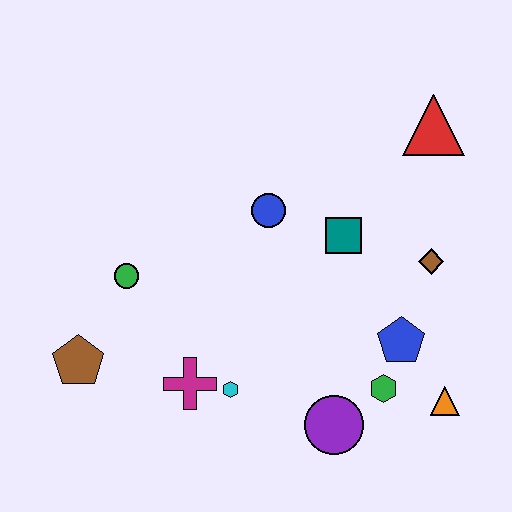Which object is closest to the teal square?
The blue circle is closest to the teal square.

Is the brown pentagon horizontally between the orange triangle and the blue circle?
No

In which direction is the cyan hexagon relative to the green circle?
The cyan hexagon is below the green circle.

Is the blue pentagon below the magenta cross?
No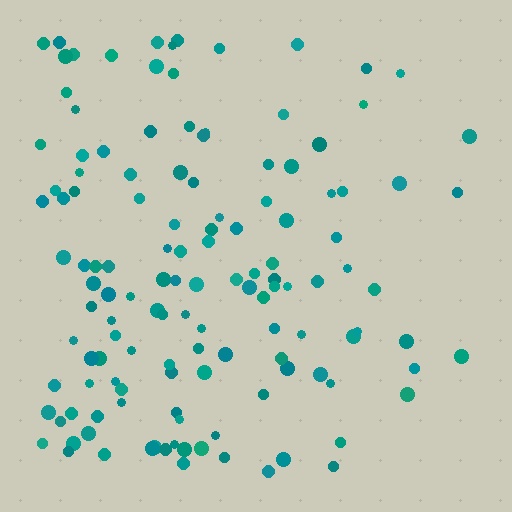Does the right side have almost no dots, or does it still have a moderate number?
Still a moderate number, just noticeably fewer than the left.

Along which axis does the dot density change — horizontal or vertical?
Horizontal.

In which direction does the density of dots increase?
From right to left, with the left side densest.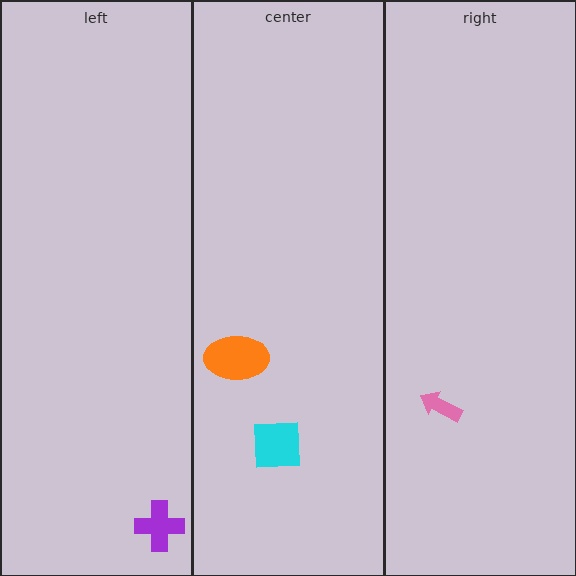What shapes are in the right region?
The pink arrow.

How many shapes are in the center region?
2.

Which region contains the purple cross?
The left region.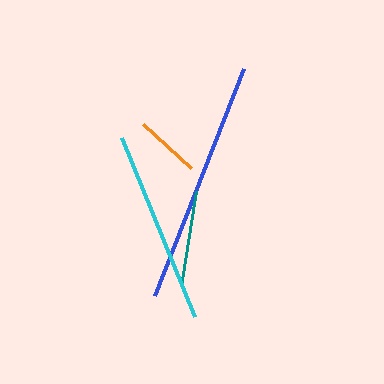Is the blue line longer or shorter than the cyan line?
The blue line is longer than the cyan line.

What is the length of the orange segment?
The orange segment is approximately 65 pixels long.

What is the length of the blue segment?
The blue segment is approximately 244 pixels long.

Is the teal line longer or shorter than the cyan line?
The cyan line is longer than the teal line.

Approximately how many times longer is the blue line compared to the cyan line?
The blue line is approximately 1.3 times the length of the cyan line.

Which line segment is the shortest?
The orange line is the shortest at approximately 65 pixels.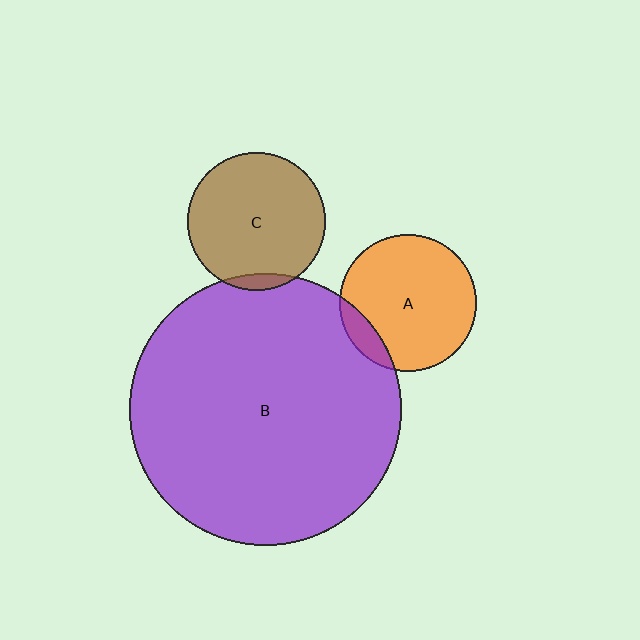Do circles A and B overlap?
Yes.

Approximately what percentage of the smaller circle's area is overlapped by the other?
Approximately 10%.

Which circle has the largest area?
Circle B (purple).